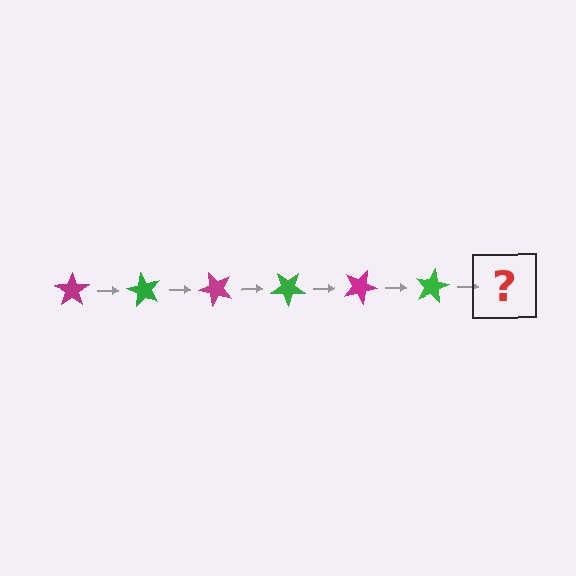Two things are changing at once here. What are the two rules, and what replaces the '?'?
The two rules are that it rotates 60 degrees each step and the color cycles through magenta and green. The '?' should be a magenta star, rotated 360 degrees from the start.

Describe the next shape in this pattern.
It should be a magenta star, rotated 360 degrees from the start.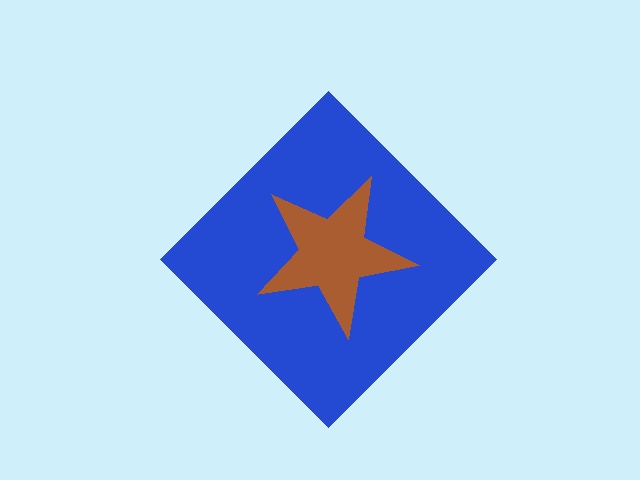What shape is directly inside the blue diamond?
The brown star.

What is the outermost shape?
The blue diamond.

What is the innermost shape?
The brown star.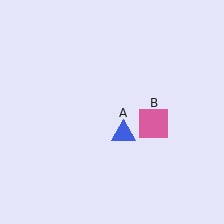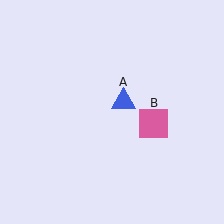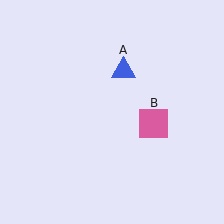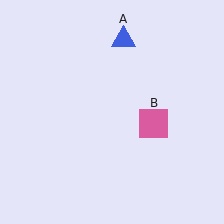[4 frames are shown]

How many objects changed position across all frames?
1 object changed position: blue triangle (object A).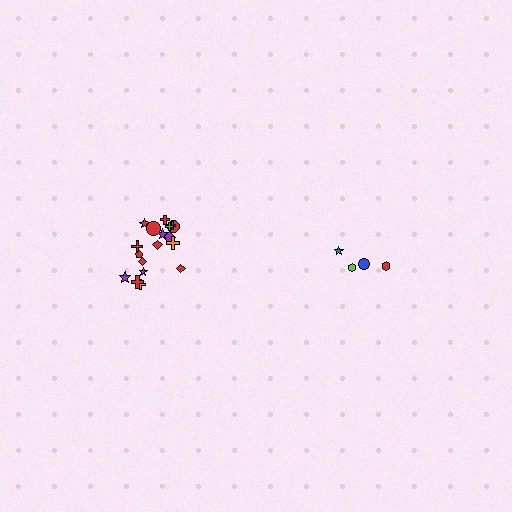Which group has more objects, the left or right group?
The left group.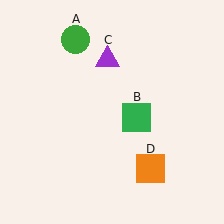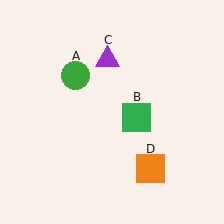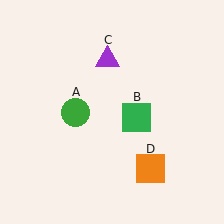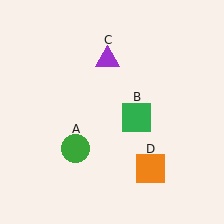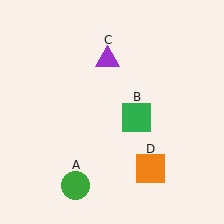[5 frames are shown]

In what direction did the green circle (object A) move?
The green circle (object A) moved down.